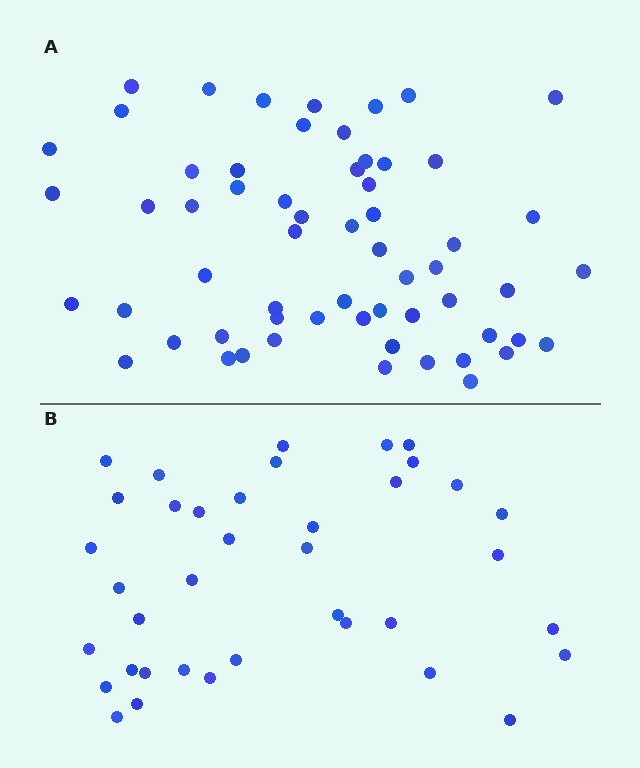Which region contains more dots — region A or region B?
Region A (the top region) has more dots.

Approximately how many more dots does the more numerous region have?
Region A has approximately 20 more dots than region B.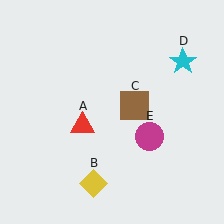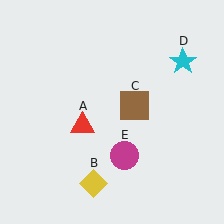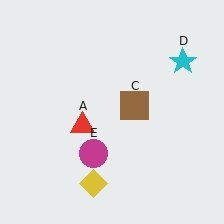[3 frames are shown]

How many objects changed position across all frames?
1 object changed position: magenta circle (object E).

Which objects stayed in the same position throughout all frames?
Red triangle (object A) and yellow diamond (object B) and brown square (object C) and cyan star (object D) remained stationary.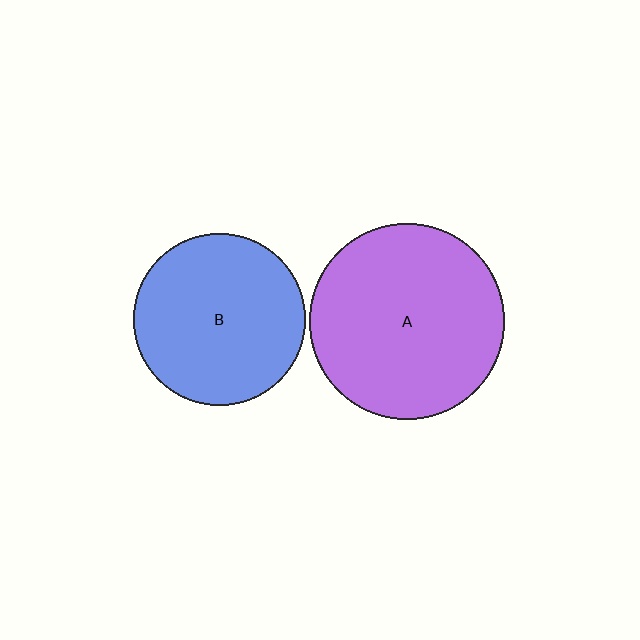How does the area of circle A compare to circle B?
Approximately 1.3 times.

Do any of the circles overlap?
No, none of the circles overlap.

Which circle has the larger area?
Circle A (purple).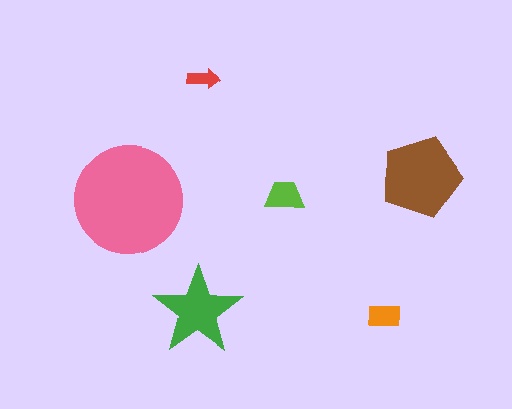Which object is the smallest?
The red arrow.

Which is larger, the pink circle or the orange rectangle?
The pink circle.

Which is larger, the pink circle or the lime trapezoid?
The pink circle.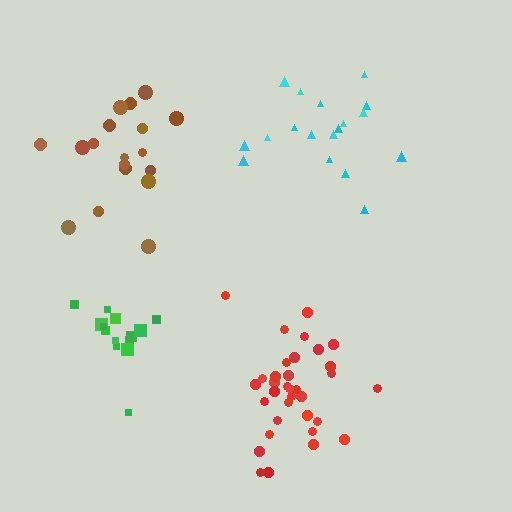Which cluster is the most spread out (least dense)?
Cyan.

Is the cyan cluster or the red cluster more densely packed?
Red.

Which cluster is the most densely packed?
Red.